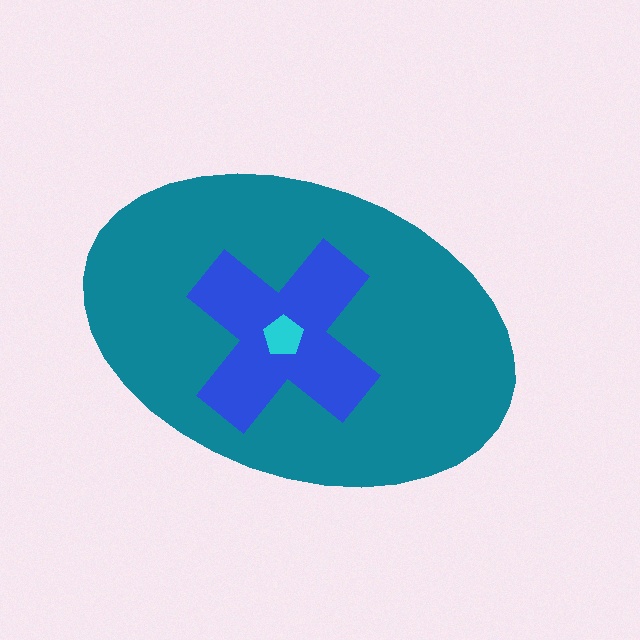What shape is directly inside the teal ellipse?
The blue cross.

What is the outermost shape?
The teal ellipse.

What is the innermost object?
The cyan pentagon.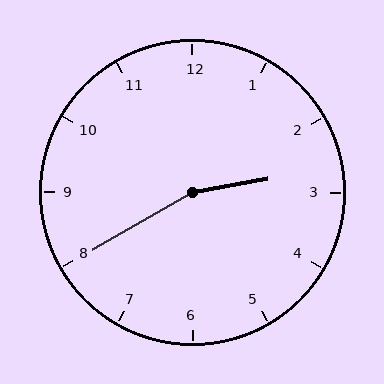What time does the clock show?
2:40.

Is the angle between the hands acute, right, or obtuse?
It is obtuse.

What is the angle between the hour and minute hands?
Approximately 160 degrees.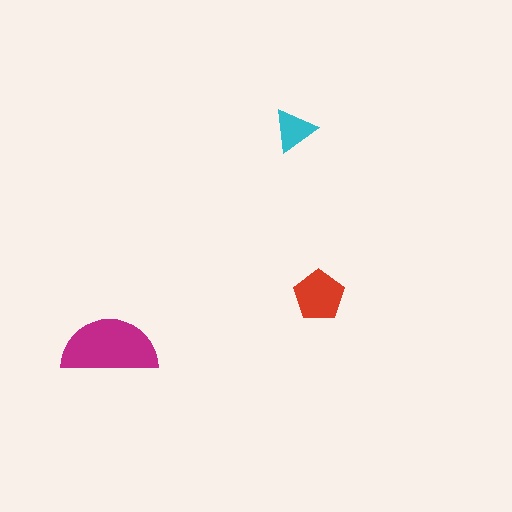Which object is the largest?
The magenta semicircle.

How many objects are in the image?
There are 3 objects in the image.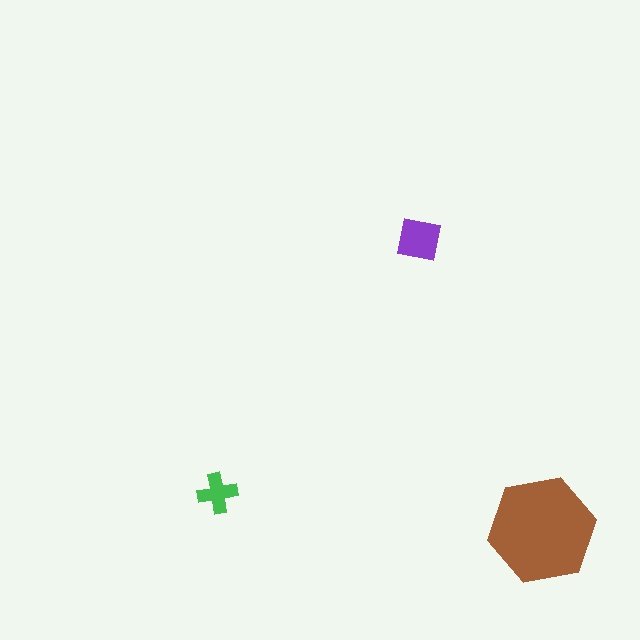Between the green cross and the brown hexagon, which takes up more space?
The brown hexagon.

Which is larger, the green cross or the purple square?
The purple square.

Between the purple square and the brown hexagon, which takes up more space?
The brown hexagon.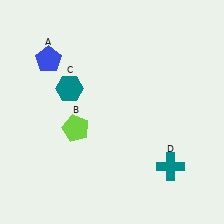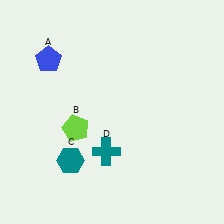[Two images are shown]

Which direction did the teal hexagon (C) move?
The teal hexagon (C) moved down.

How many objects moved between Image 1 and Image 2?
2 objects moved between the two images.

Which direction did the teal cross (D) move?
The teal cross (D) moved left.